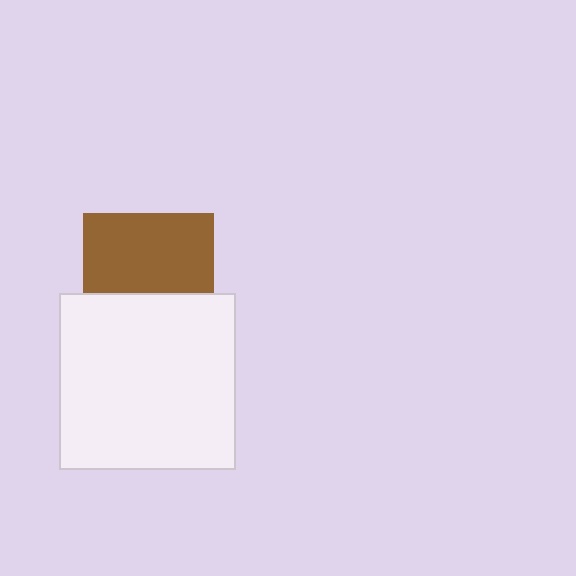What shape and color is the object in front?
The object in front is a white square.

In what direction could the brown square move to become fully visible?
The brown square could move up. That would shift it out from behind the white square entirely.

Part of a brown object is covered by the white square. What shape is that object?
It is a square.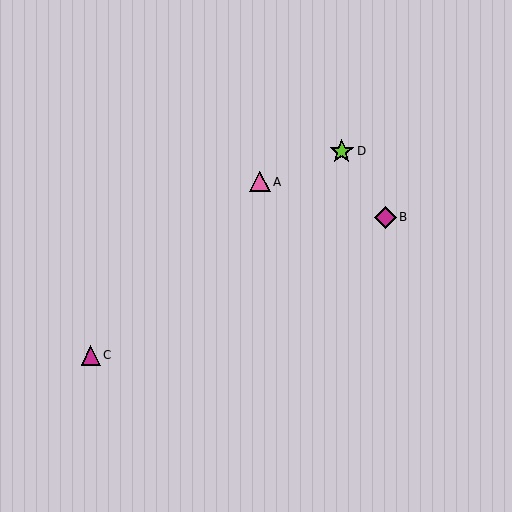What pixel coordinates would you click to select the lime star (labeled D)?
Click at (342, 151) to select the lime star D.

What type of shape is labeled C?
Shape C is a magenta triangle.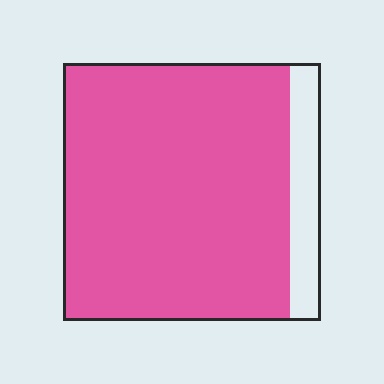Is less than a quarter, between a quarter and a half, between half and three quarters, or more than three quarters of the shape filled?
More than three quarters.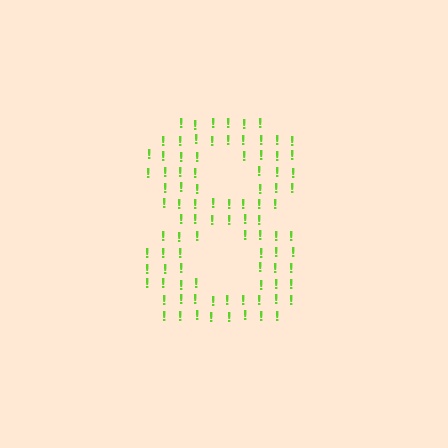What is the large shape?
The large shape is the digit 8.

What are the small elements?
The small elements are exclamation marks.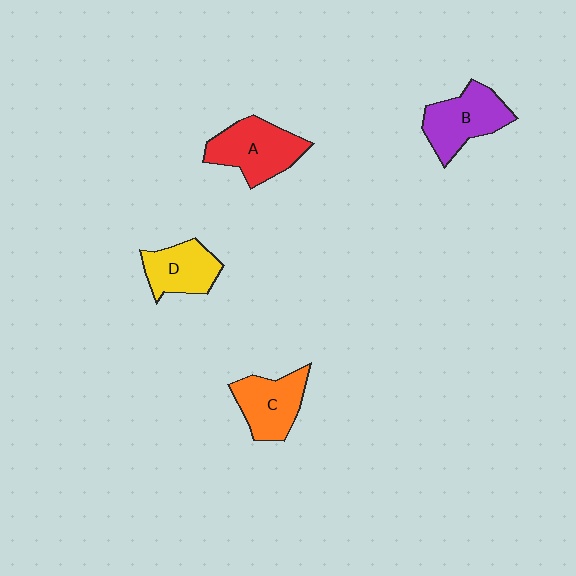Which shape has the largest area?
Shape A (red).